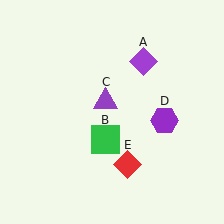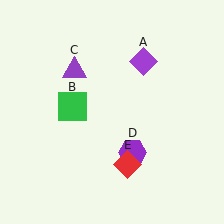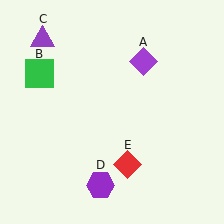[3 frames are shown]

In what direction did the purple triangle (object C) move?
The purple triangle (object C) moved up and to the left.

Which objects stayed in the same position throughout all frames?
Purple diamond (object A) and red diamond (object E) remained stationary.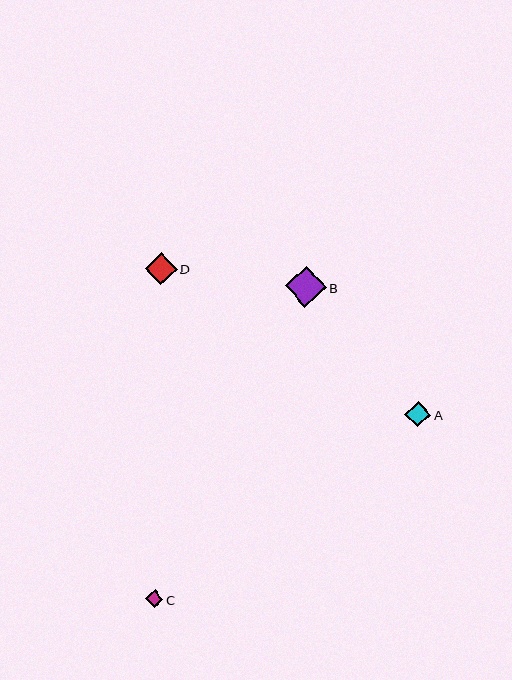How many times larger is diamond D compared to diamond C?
Diamond D is approximately 1.8 times the size of diamond C.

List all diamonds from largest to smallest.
From largest to smallest: B, D, A, C.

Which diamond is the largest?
Diamond B is the largest with a size of approximately 41 pixels.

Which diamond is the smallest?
Diamond C is the smallest with a size of approximately 17 pixels.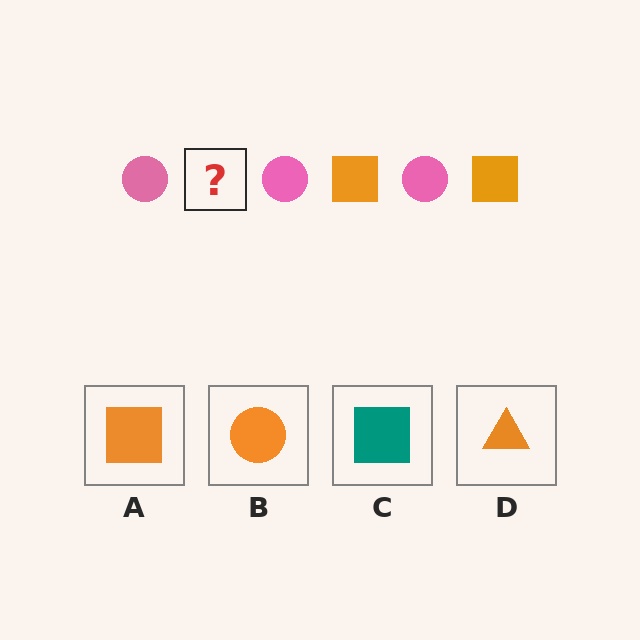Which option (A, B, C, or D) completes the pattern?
A.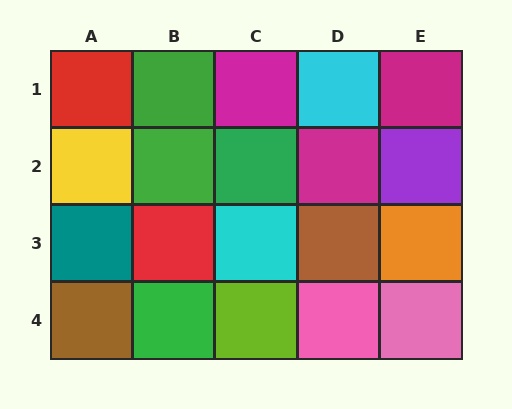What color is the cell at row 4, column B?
Green.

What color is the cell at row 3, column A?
Teal.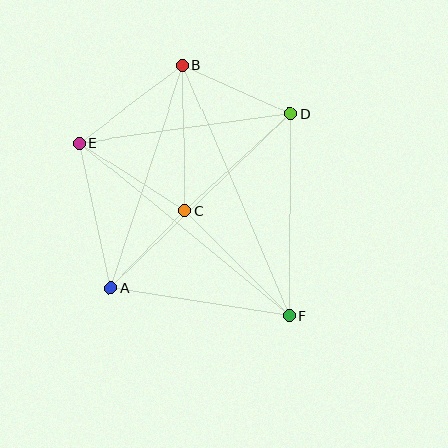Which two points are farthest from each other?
Points E and F are farthest from each other.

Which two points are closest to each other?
Points A and C are closest to each other.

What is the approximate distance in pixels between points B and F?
The distance between B and F is approximately 272 pixels.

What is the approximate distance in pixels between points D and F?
The distance between D and F is approximately 202 pixels.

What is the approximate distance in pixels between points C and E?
The distance between C and E is approximately 126 pixels.